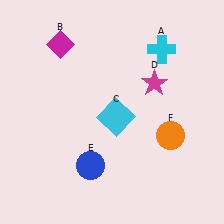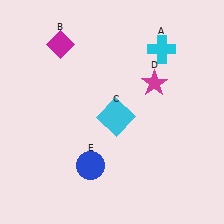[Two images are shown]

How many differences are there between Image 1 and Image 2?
There is 1 difference between the two images.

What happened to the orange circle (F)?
The orange circle (F) was removed in Image 2. It was in the bottom-right area of Image 1.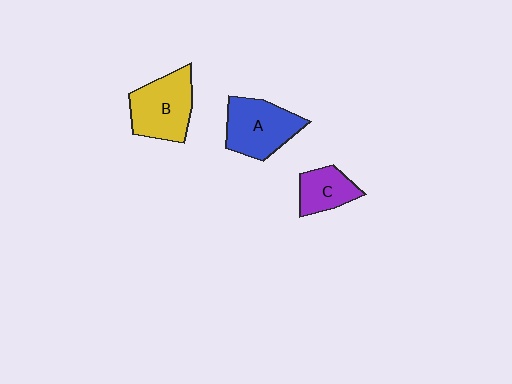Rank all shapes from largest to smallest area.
From largest to smallest: B (yellow), A (blue), C (purple).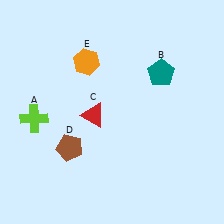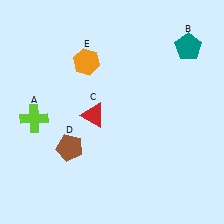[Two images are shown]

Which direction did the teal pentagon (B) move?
The teal pentagon (B) moved right.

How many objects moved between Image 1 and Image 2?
1 object moved between the two images.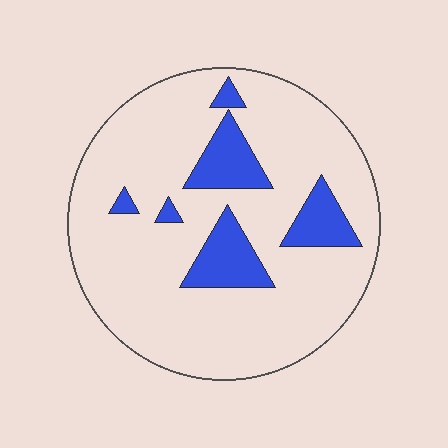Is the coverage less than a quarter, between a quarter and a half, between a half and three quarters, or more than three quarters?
Less than a quarter.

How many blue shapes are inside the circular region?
6.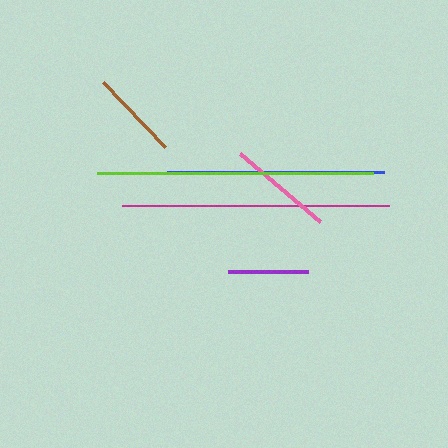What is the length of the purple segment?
The purple segment is approximately 80 pixels long.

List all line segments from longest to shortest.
From longest to shortest: lime, magenta, blue, pink, brown, purple.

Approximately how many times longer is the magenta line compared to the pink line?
The magenta line is approximately 2.5 times the length of the pink line.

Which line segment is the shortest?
The purple line is the shortest at approximately 80 pixels.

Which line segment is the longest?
The lime line is the longest at approximately 276 pixels.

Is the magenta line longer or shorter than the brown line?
The magenta line is longer than the brown line.